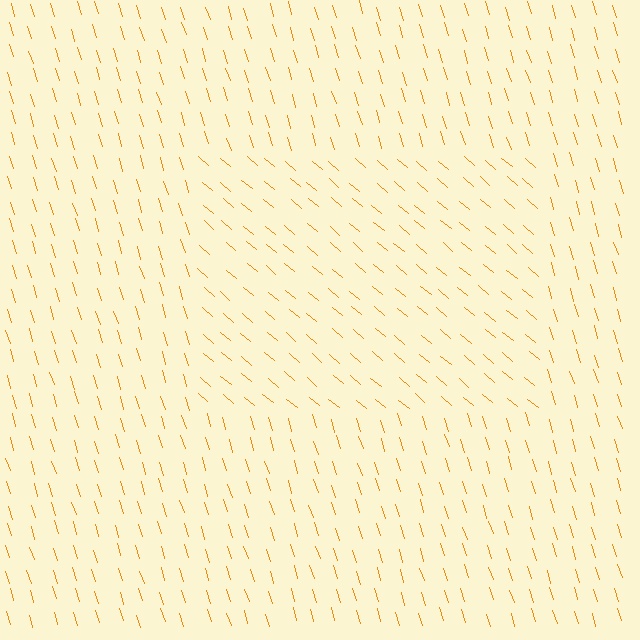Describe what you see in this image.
The image is filled with small orange line segments. A rectangle region in the image has lines oriented differently from the surrounding lines, creating a visible texture boundary.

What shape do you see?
I see a rectangle.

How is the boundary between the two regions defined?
The boundary is defined purely by a change in line orientation (approximately 33 degrees difference). All lines are the same color and thickness.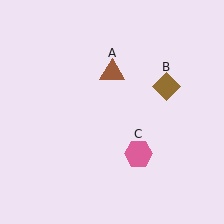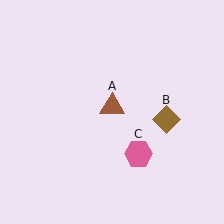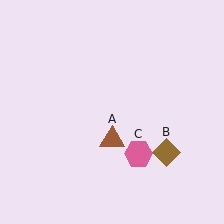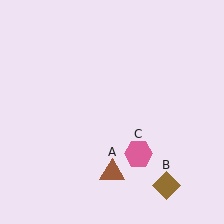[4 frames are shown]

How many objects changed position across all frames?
2 objects changed position: brown triangle (object A), brown diamond (object B).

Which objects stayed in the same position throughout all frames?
Pink hexagon (object C) remained stationary.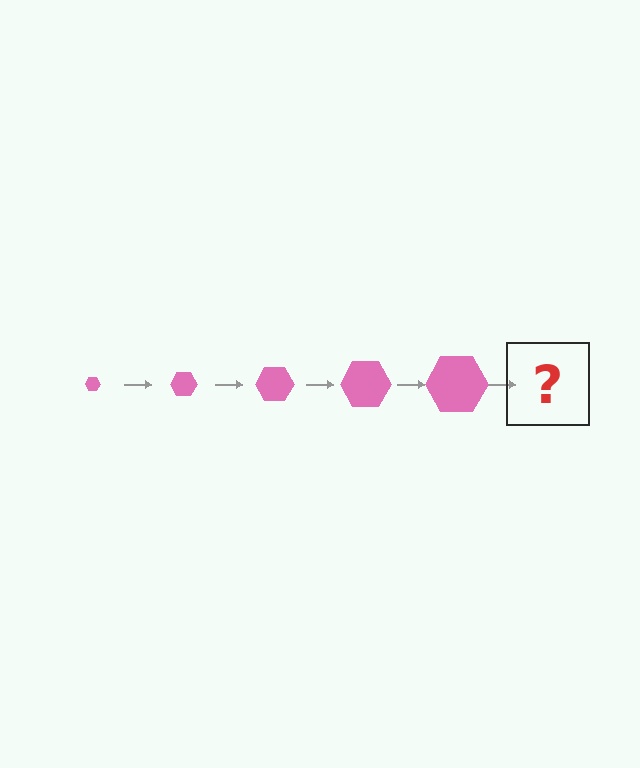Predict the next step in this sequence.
The next step is a pink hexagon, larger than the previous one.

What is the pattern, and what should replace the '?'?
The pattern is that the hexagon gets progressively larger each step. The '?' should be a pink hexagon, larger than the previous one.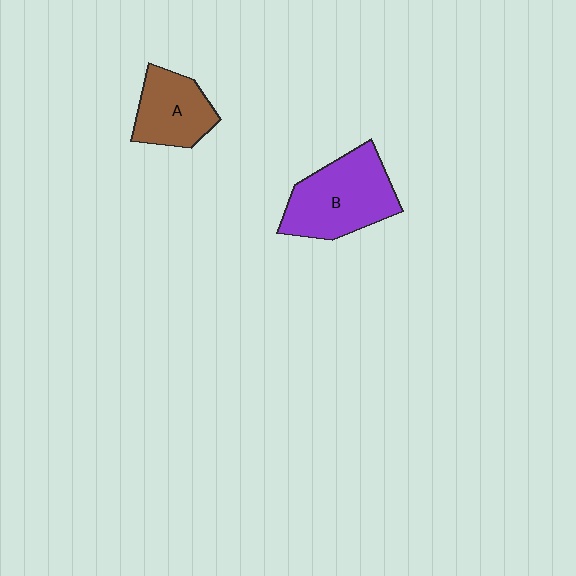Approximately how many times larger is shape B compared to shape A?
Approximately 1.5 times.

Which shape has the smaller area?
Shape A (brown).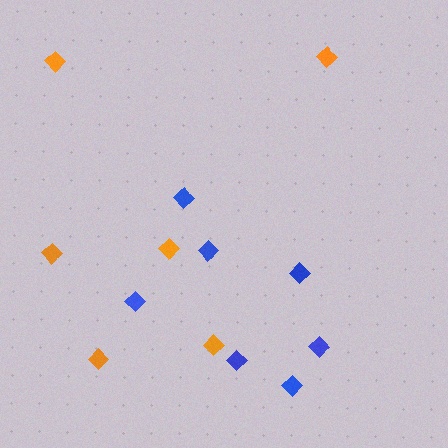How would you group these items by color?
There are 2 groups: one group of orange diamonds (6) and one group of blue diamonds (7).